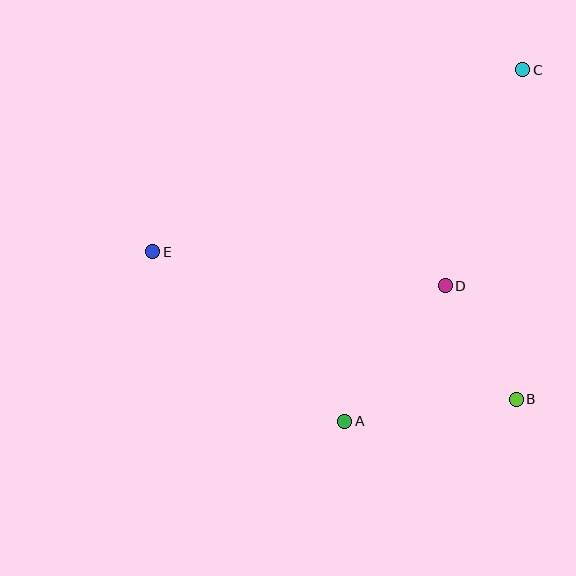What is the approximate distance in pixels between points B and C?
The distance between B and C is approximately 329 pixels.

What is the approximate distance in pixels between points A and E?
The distance between A and E is approximately 256 pixels.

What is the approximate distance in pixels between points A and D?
The distance between A and D is approximately 169 pixels.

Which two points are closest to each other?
Points B and D are closest to each other.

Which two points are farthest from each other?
Points C and E are farthest from each other.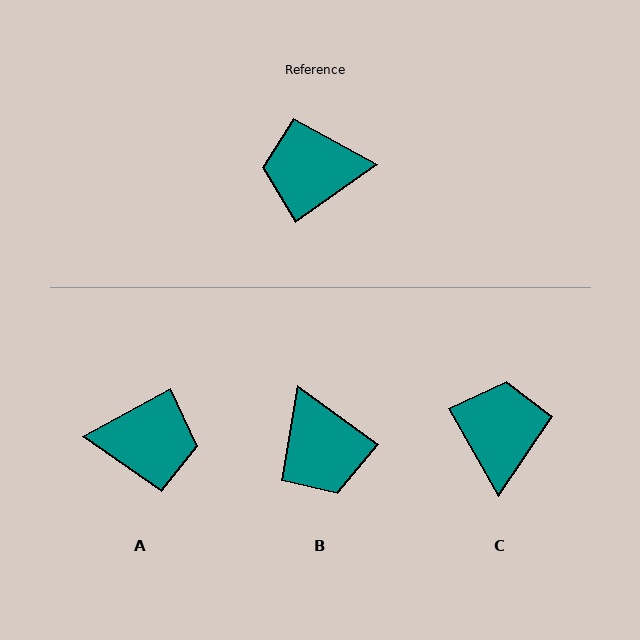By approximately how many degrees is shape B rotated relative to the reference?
Approximately 109 degrees counter-clockwise.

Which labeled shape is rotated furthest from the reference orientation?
A, about 174 degrees away.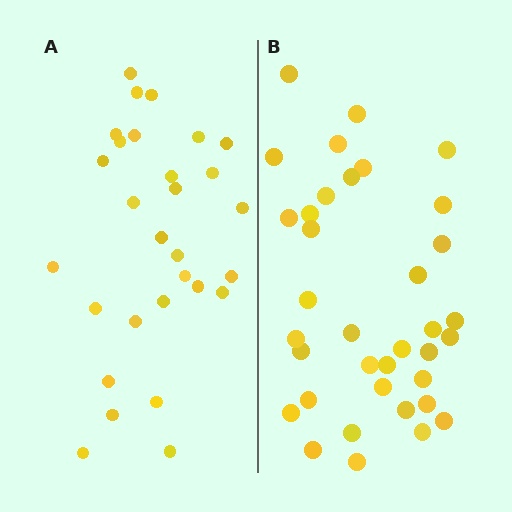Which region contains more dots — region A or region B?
Region B (the right region) has more dots.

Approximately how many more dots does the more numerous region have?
Region B has roughly 8 or so more dots than region A.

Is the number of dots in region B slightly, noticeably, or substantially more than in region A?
Region B has only slightly more — the two regions are fairly close. The ratio is roughly 1.2 to 1.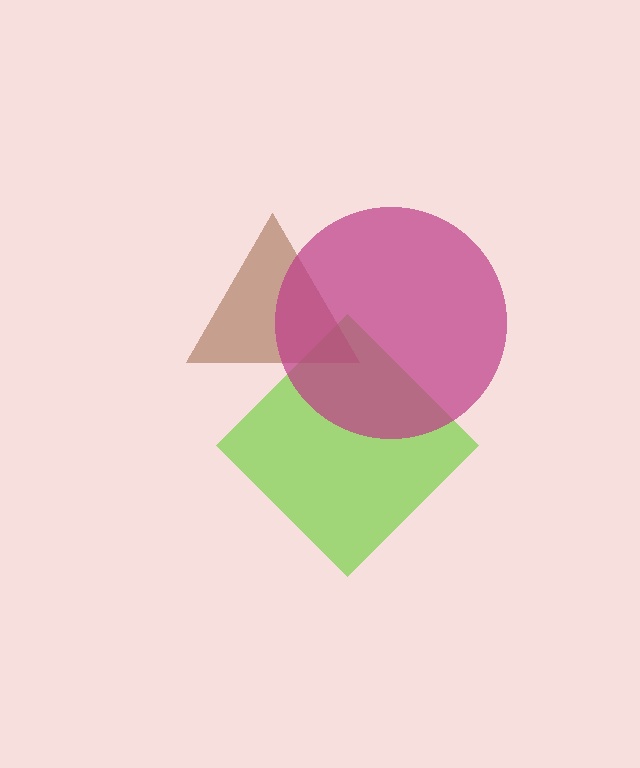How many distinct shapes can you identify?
There are 3 distinct shapes: a lime diamond, a brown triangle, a magenta circle.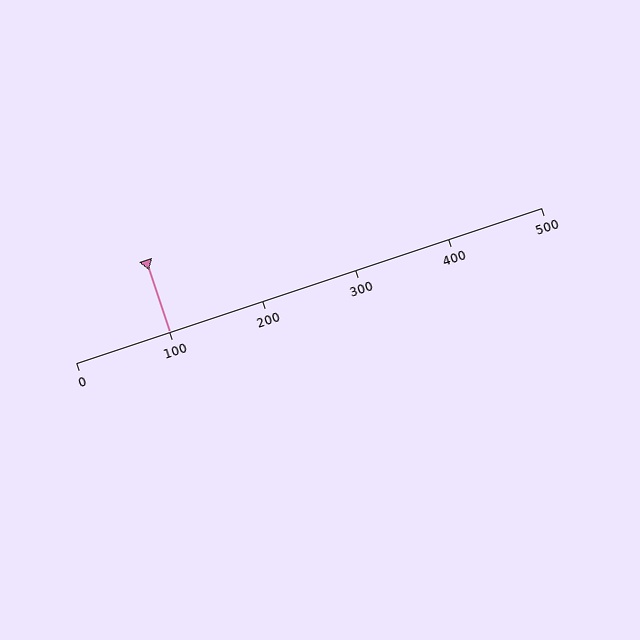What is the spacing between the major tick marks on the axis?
The major ticks are spaced 100 apart.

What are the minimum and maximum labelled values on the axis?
The axis runs from 0 to 500.